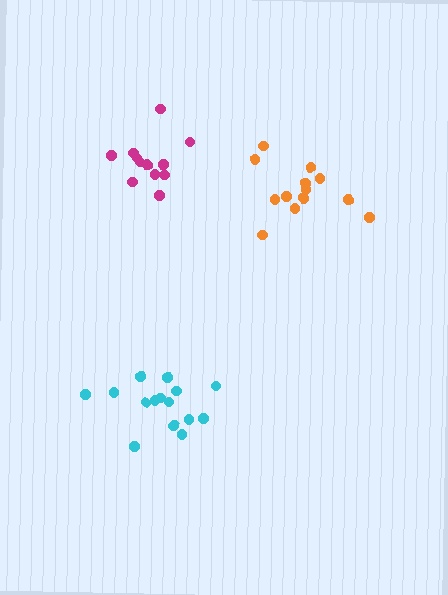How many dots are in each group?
Group 1: 12 dots, Group 2: 15 dots, Group 3: 13 dots (40 total).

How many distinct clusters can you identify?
There are 3 distinct clusters.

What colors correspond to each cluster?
The clusters are colored: magenta, cyan, orange.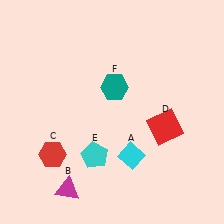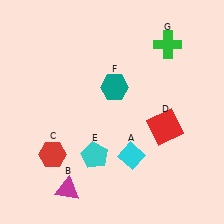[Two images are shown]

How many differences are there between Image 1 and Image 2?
There is 1 difference between the two images.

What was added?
A green cross (G) was added in Image 2.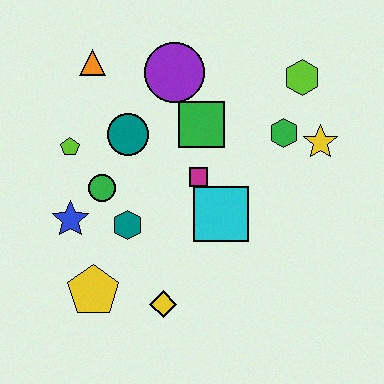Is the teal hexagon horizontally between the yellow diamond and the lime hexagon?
No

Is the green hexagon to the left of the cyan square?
No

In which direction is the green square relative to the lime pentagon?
The green square is to the right of the lime pentagon.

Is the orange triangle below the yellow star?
No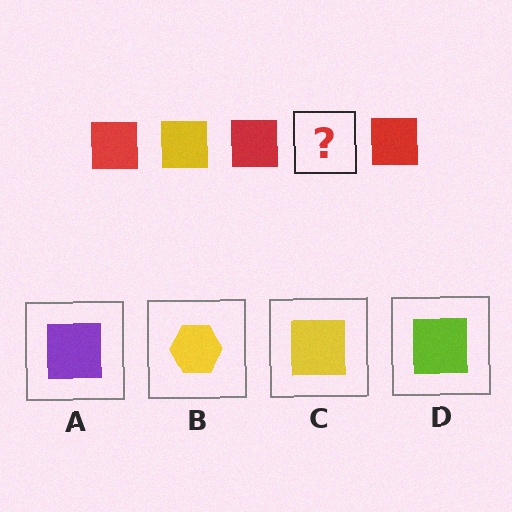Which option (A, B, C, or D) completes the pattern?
C.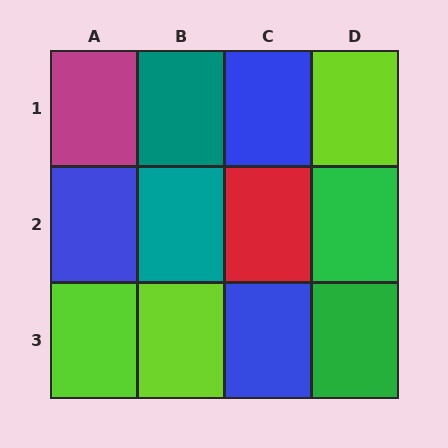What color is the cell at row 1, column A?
Magenta.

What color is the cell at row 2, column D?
Green.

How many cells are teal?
2 cells are teal.